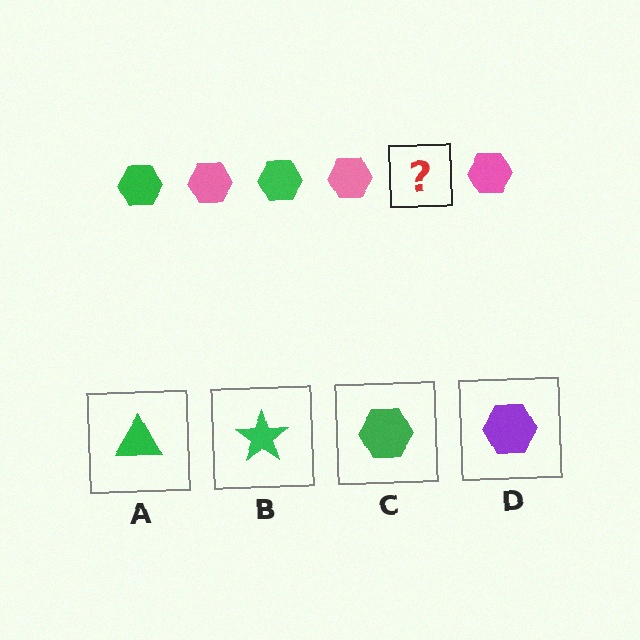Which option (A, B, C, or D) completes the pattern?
C.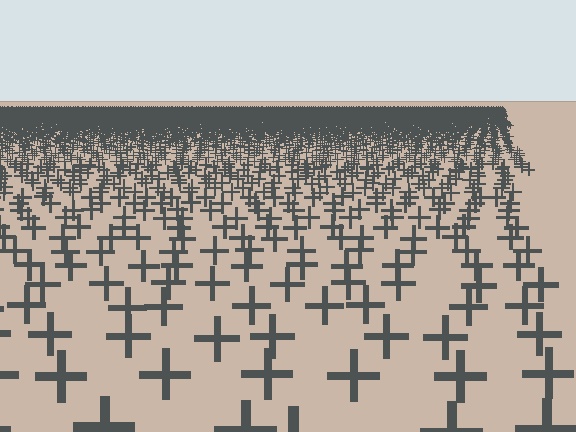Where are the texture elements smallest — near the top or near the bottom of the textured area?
Near the top.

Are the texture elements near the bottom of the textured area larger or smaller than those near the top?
Larger. Near the bottom, elements are closer to the viewer and appear at a bigger on-screen size.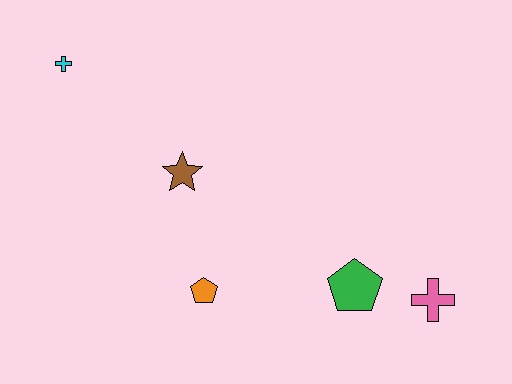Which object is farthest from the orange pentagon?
The cyan cross is farthest from the orange pentagon.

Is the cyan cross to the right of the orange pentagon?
No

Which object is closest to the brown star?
The orange pentagon is closest to the brown star.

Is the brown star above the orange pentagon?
Yes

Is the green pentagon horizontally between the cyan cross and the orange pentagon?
No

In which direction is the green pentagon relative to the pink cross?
The green pentagon is to the left of the pink cross.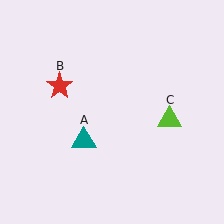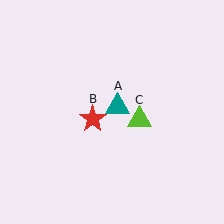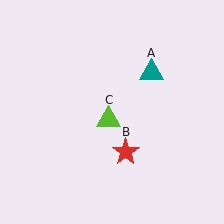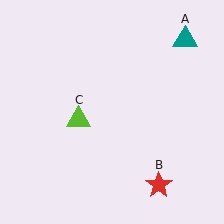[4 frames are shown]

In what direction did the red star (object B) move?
The red star (object B) moved down and to the right.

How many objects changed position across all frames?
3 objects changed position: teal triangle (object A), red star (object B), lime triangle (object C).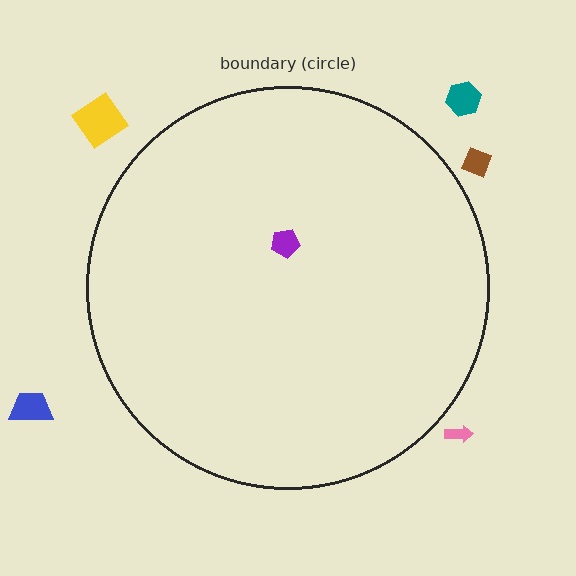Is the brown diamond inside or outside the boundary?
Outside.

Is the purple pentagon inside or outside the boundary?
Inside.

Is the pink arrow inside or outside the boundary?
Outside.